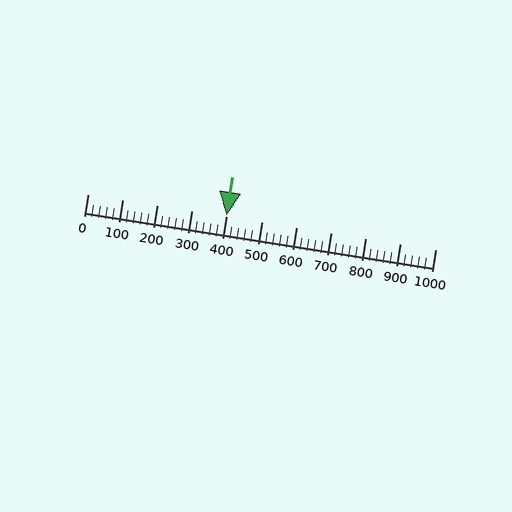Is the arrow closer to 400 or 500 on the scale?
The arrow is closer to 400.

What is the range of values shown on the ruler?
The ruler shows values from 0 to 1000.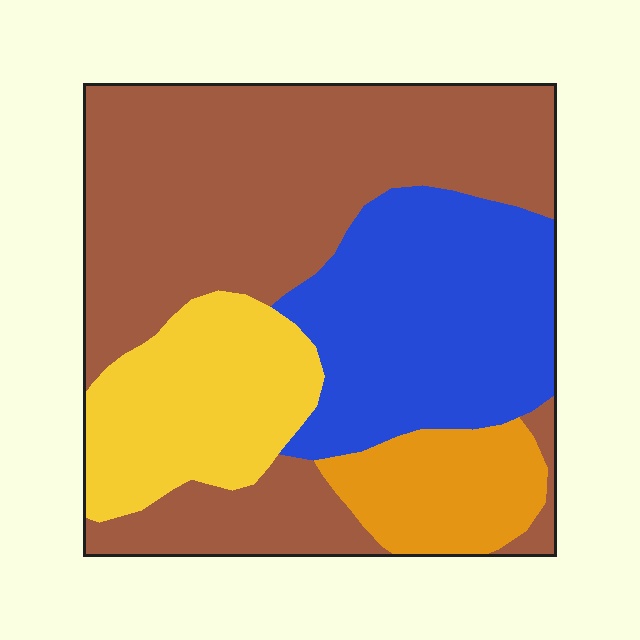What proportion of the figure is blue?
Blue takes up about one quarter (1/4) of the figure.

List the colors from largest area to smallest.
From largest to smallest: brown, blue, yellow, orange.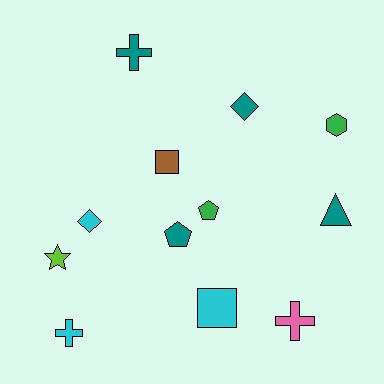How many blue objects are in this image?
There are no blue objects.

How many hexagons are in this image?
There is 1 hexagon.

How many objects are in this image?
There are 12 objects.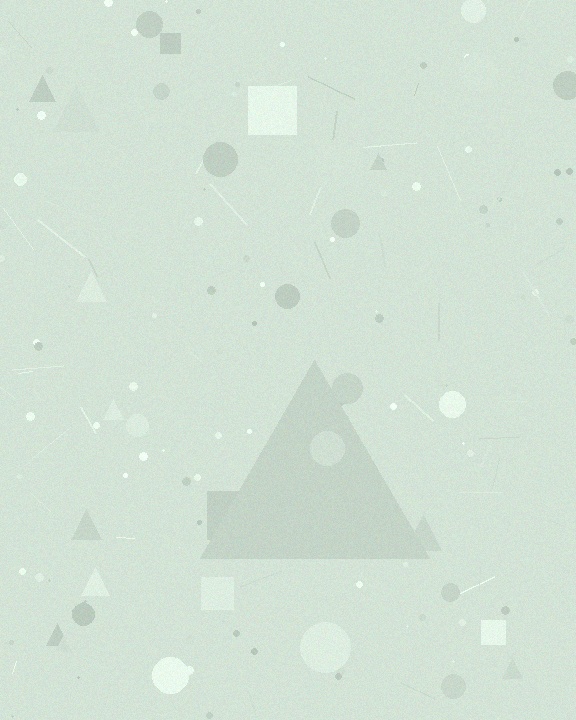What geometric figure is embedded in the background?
A triangle is embedded in the background.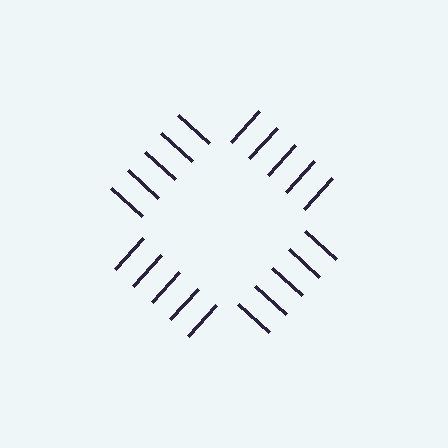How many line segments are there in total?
20 — 5 along each of the 4 edges.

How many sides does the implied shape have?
4 sides — the line-ends trace a square.